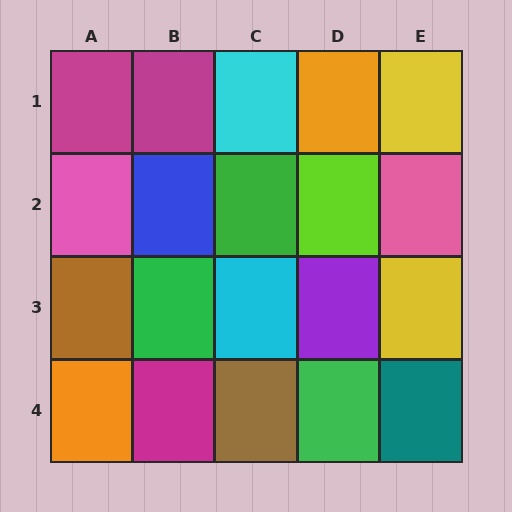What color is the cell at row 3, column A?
Brown.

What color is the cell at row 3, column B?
Green.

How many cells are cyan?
2 cells are cyan.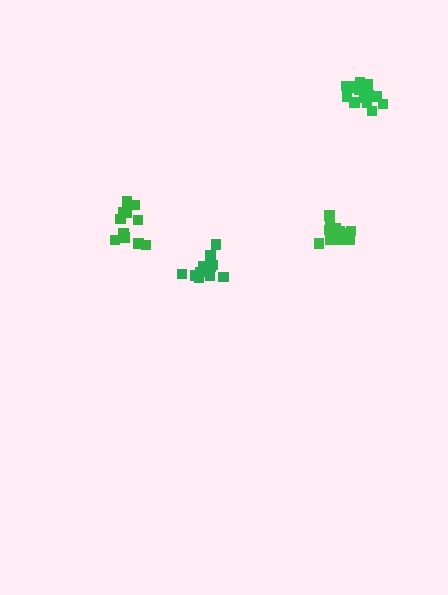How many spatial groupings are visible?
There are 4 spatial groupings.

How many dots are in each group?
Group 1: 12 dots, Group 2: 12 dots, Group 3: 13 dots, Group 4: 16 dots (53 total).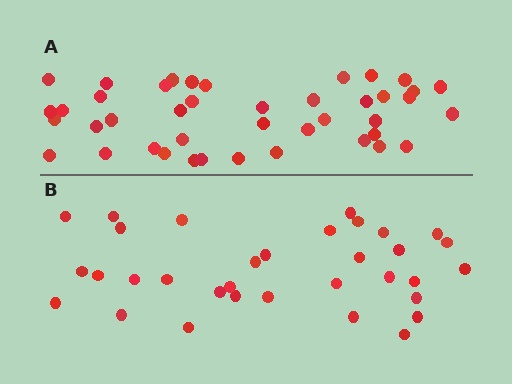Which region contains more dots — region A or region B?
Region A (the top region) has more dots.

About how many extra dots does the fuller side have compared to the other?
Region A has roughly 8 or so more dots than region B.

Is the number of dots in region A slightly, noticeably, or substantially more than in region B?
Region A has noticeably more, but not dramatically so. The ratio is roughly 1.3 to 1.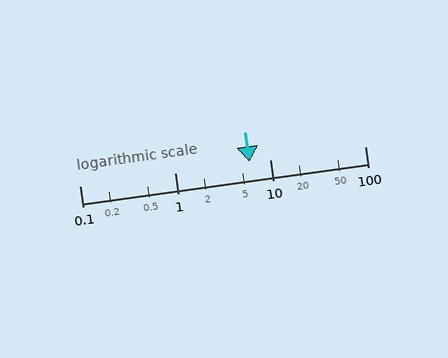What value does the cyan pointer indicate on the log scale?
The pointer indicates approximately 6.1.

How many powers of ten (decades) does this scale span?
The scale spans 3 decades, from 0.1 to 100.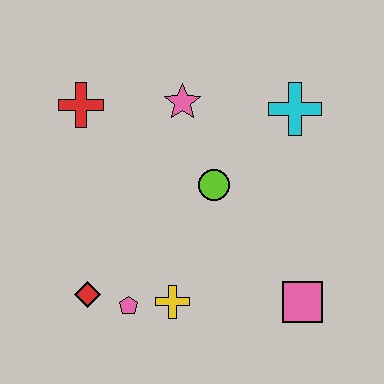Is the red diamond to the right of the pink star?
No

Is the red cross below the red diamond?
No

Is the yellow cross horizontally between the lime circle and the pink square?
No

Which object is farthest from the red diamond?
The cyan cross is farthest from the red diamond.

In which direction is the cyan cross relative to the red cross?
The cyan cross is to the right of the red cross.